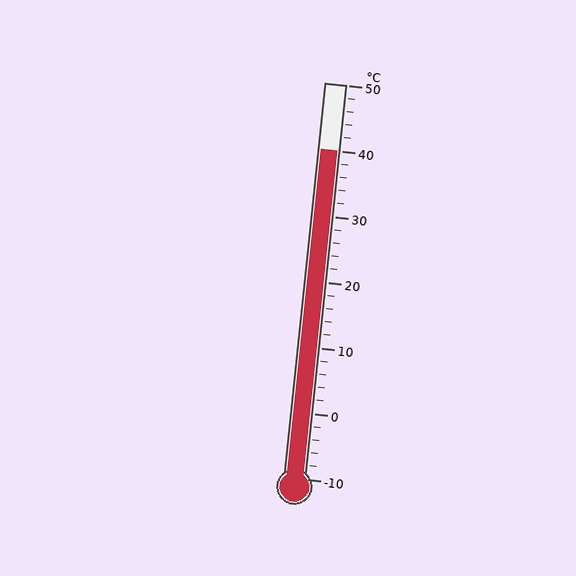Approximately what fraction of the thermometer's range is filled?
The thermometer is filled to approximately 85% of its range.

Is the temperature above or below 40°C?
The temperature is at 40°C.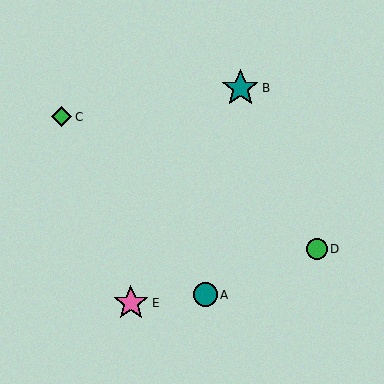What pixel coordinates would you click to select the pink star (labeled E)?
Click at (131, 303) to select the pink star E.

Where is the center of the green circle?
The center of the green circle is at (317, 249).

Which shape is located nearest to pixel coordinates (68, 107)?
The green diamond (labeled C) at (62, 117) is nearest to that location.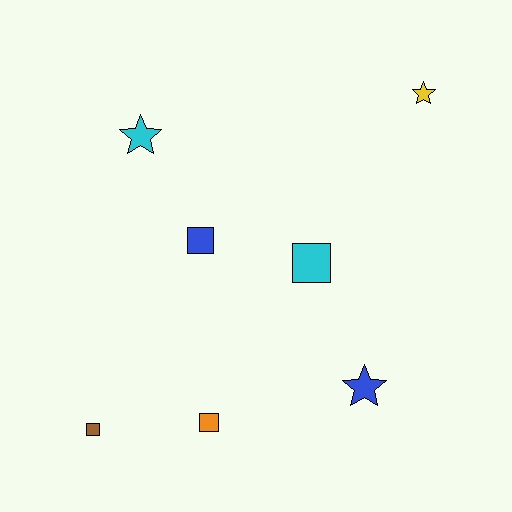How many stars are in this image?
There are 3 stars.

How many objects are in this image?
There are 7 objects.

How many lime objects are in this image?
There are no lime objects.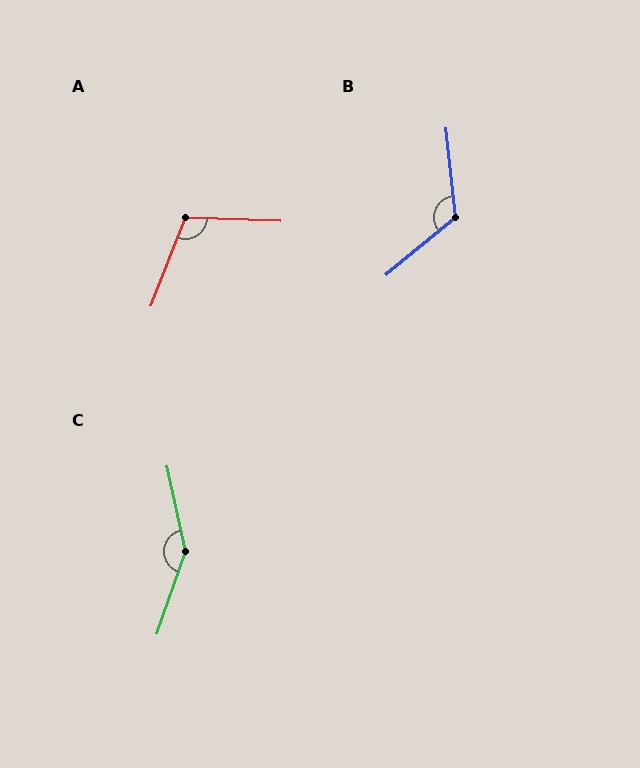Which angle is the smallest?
A, at approximately 109 degrees.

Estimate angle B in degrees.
Approximately 124 degrees.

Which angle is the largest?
C, at approximately 149 degrees.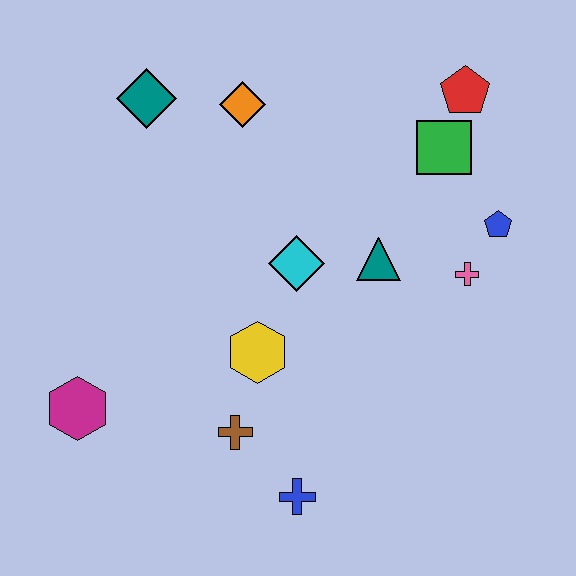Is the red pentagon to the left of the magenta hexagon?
No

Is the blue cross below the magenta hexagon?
Yes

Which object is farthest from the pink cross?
The magenta hexagon is farthest from the pink cross.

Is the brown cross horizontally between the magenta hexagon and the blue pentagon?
Yes